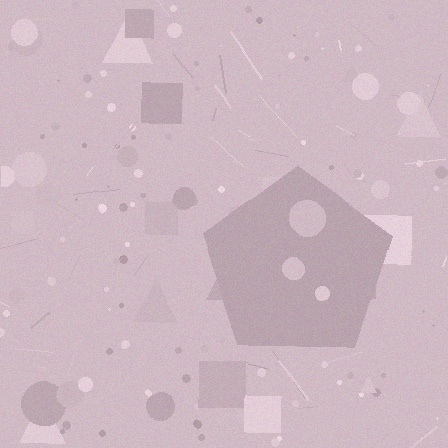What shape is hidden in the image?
A pentagon is hidden in the image.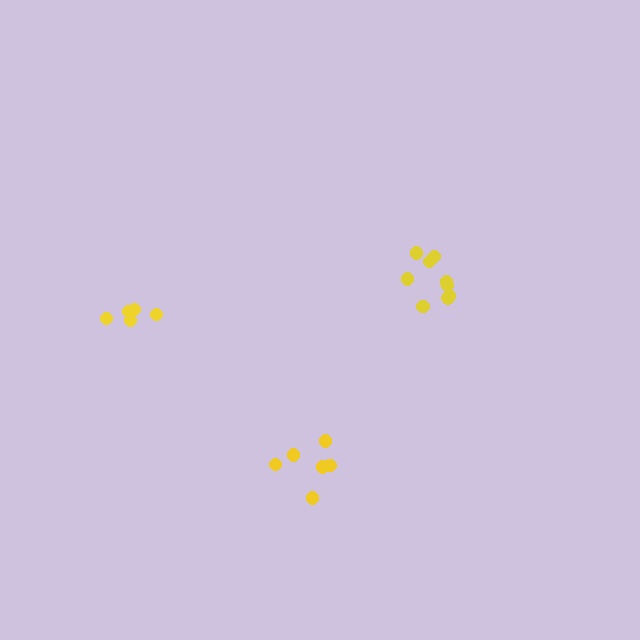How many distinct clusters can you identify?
There are 3 distinct clusters.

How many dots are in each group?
Group 1: 9 dots, Group 2: 5 dots, Group 3: 6 dots (20 total).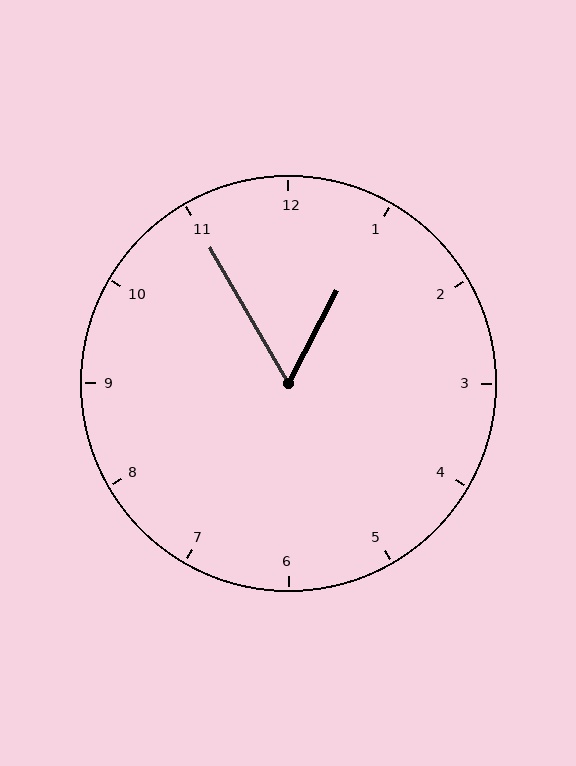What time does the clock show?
12:55.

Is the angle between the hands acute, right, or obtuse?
It is acute.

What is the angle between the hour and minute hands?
Approximately 58 degrees.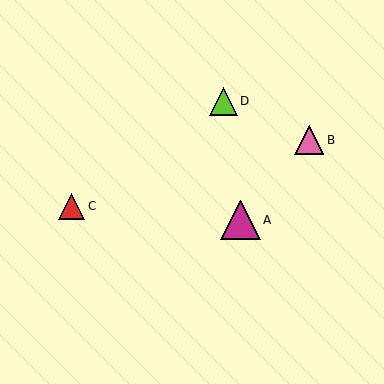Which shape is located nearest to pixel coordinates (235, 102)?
The lime triangle (labeled D) at (223, 101) is nearest to that location.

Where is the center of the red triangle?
The center of the red triangle is at (72, 206).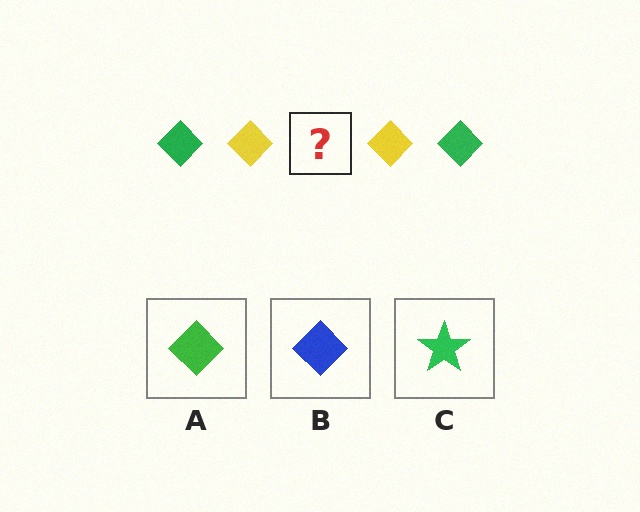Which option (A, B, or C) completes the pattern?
A.